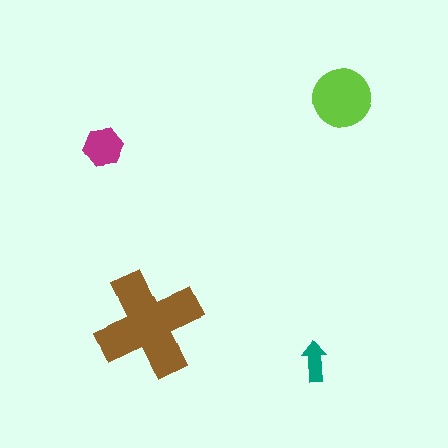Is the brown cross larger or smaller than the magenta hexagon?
Larger.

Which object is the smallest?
The teal arrow.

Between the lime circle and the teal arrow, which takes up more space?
The lime circle.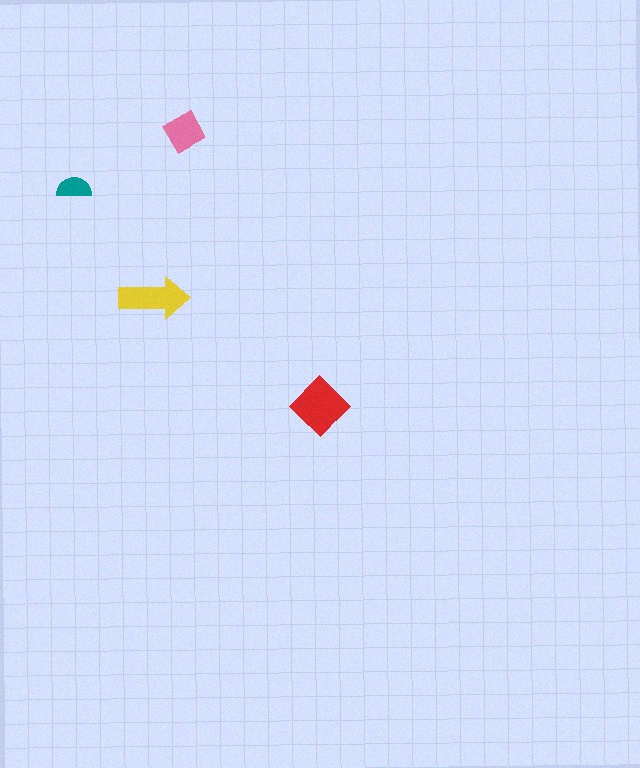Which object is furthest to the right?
The red diamond is rightmost.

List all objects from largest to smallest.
The red diamond, the yellow arrow, the pink square, the teal semicircle.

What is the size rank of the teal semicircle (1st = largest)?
4th.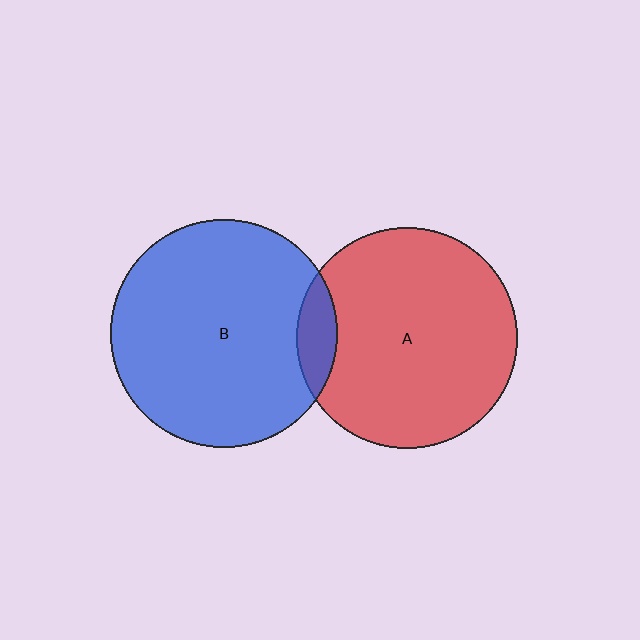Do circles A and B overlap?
Yes.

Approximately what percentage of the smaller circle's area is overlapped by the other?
Approximately 10%.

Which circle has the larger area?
Circle B (blue).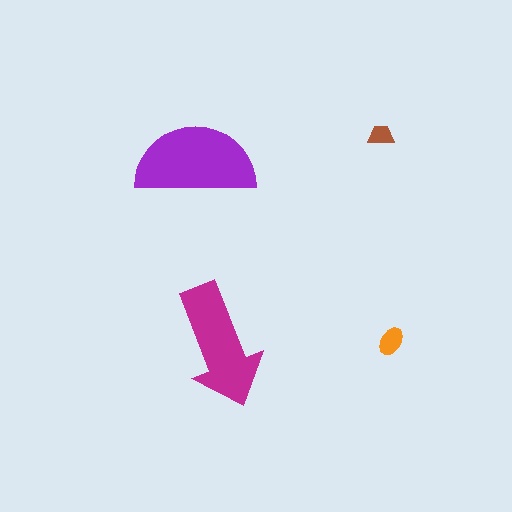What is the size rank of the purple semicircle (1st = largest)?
1st.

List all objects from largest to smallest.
The purple semicircle, the magenta arrow, the orange ellipse, the brown trapezoid.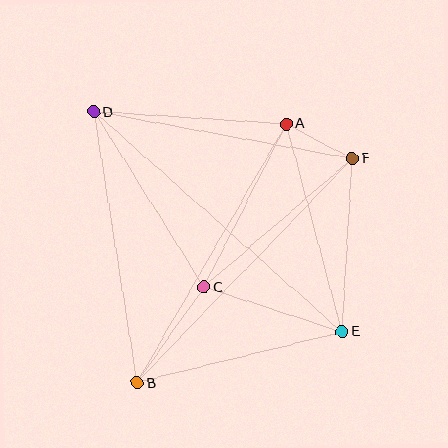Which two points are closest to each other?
Points A and F are closest to each other.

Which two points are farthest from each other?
Points D and E are farthest from each other.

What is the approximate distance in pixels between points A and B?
The distance between A and B is approximately 299 pixels.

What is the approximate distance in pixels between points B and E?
The distance between B and E is approximately 211 pixels.